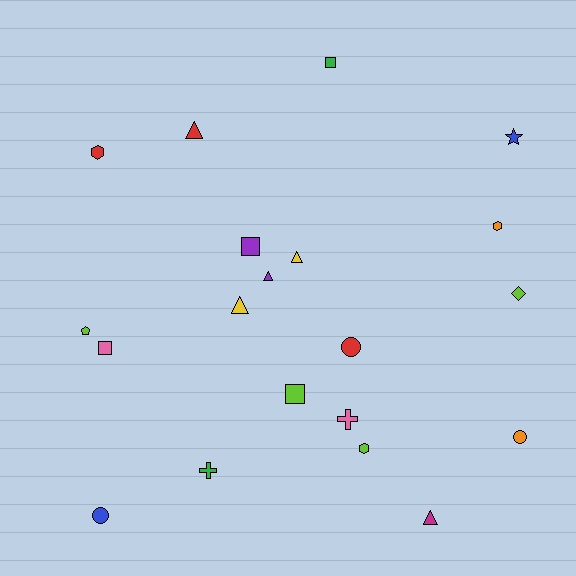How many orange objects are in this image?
There are 2 orange objects.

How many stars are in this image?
There is 1 star.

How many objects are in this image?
There are 20 objects.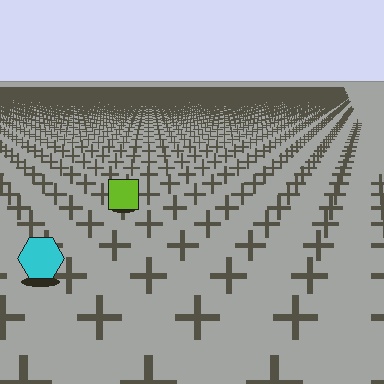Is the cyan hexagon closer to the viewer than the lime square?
Yes. The cyan hexagon is closer — you can tell from the texture gradient: the ground texture is coarser near it.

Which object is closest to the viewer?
The cyan hexagon is closest. The texture marks near it are larger and more spread out.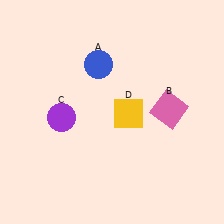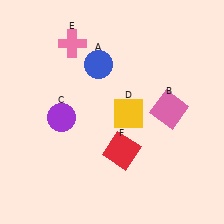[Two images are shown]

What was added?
A pink cross (E), a red square (F) were added in Image 2.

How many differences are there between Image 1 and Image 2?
There are 2 differences between the two images.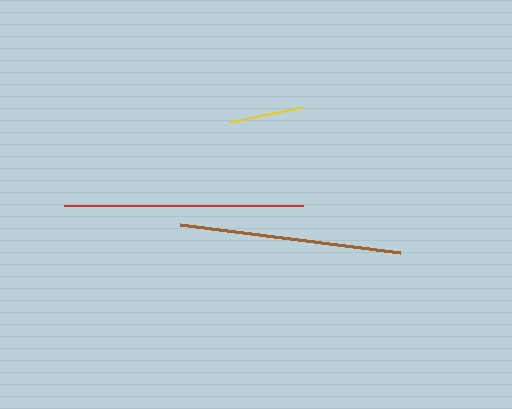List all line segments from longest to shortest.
From longest to shortest: red, brown, yellow.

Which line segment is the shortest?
The yellow line is the shortest at approximately 75 pixels.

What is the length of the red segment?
The red segment is approximately 239 pixels long.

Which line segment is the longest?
The red line is the longest at approximately 239 pixels.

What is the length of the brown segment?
The brown segment is approximately 222 pixels long.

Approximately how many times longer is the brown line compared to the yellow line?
The brown line is approximately 3.0 times the length of the yellow line.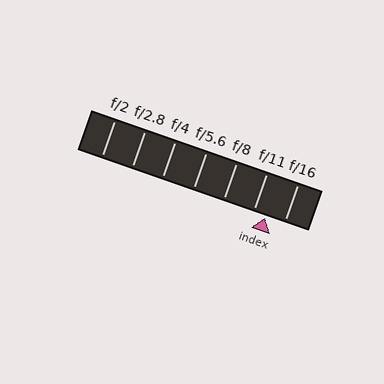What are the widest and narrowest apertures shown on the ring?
The widest aperture shown is f/2 and the narrowest is f/16.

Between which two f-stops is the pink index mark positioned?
The index mark is between f/11 and f/16.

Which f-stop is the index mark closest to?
The index mark is closest to f/11.